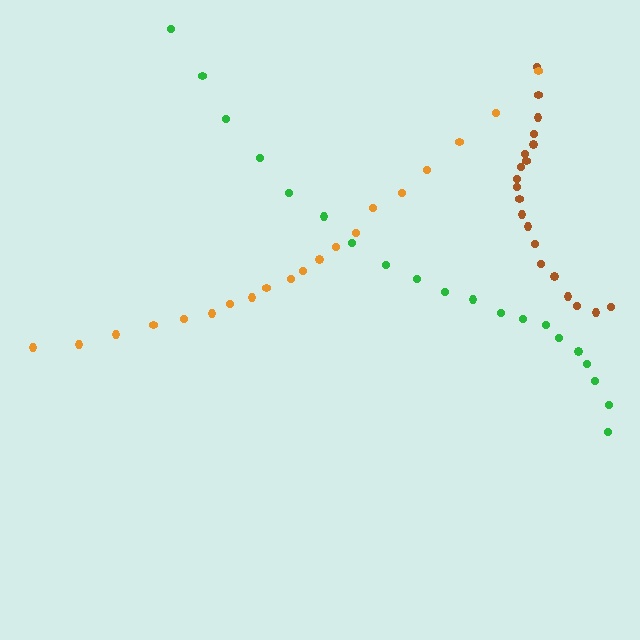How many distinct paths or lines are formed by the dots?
There are 3 distinct paths.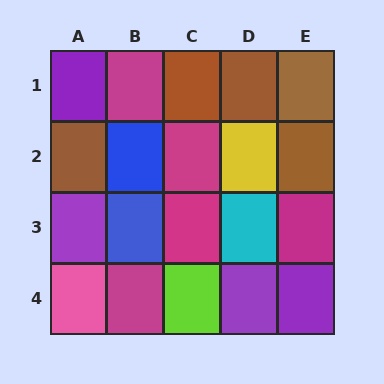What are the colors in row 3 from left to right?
Purple, blue, magenta, cyan, magenta.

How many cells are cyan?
1 cell is cyan.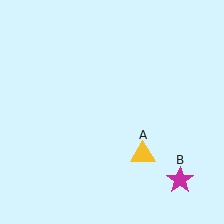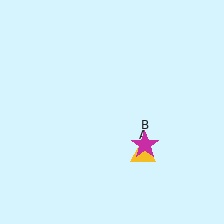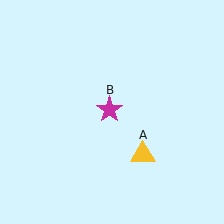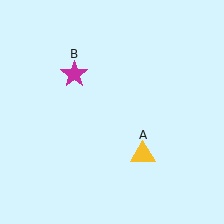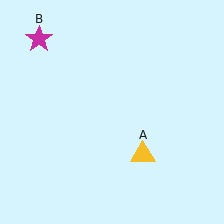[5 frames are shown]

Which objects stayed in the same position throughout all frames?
Yellow triangle (object A) remained stationary.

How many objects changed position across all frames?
1 object changed position: magenta star (object B).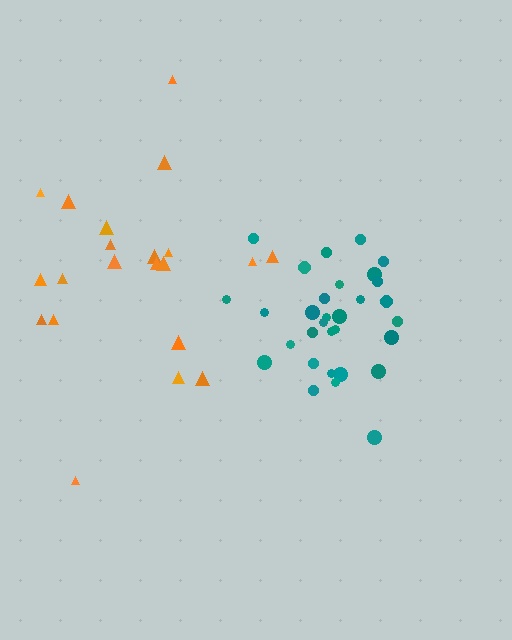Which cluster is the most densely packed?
Teal.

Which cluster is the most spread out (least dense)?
Orange.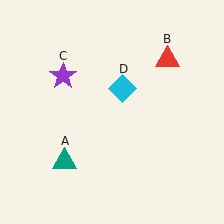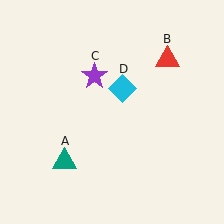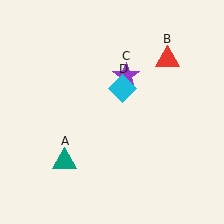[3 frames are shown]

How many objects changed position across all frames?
1 object changed position: purple star (object C).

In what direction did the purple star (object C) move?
The purple star (object C) moved right.